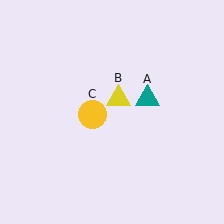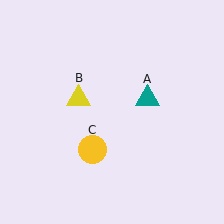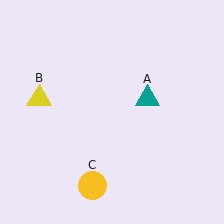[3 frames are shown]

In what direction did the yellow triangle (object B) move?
The yellow triangle (object B) moved left.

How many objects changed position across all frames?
2 objects changed position: yellow triangle (object B), yellow circle (object C).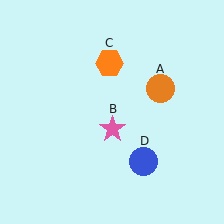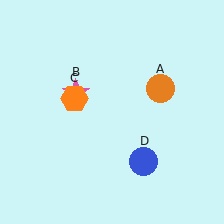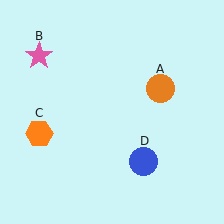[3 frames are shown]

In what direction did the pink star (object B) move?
The pink star (object B) moved up and to the left.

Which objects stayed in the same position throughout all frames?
Orange circle (object A) and blue circle (object D) remained stationary.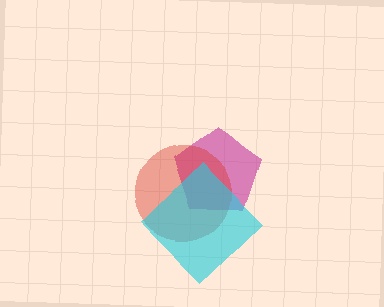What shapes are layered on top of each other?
The layered shapes are: a magenta pentagon, a red circle, a cyan diamond.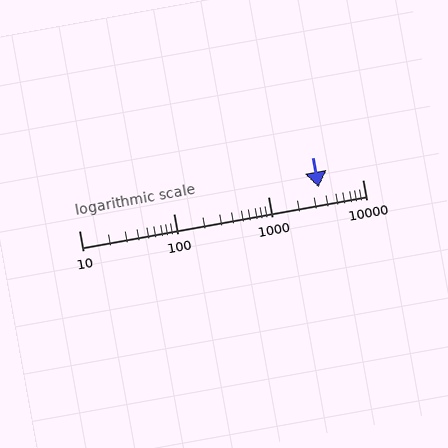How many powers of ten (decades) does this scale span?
The scale spans 3 decades, from 10 to 10000.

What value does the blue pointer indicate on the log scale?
The pointer indicates approximately 3400.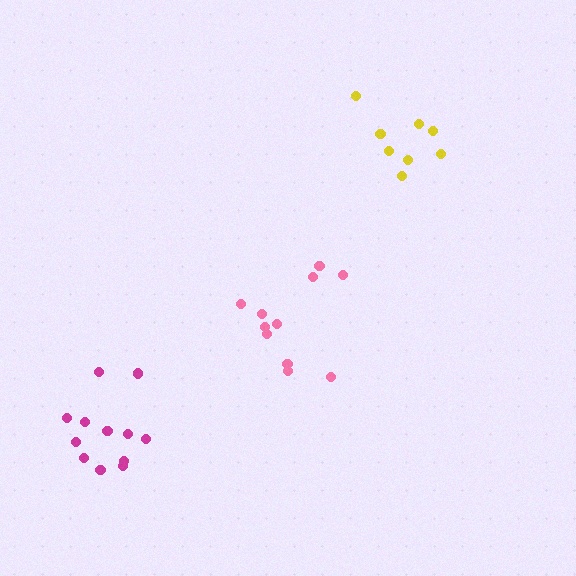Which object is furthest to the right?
The yellow cluster is rightmost.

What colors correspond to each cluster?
The clusters are colored: pink, magenta, yellow.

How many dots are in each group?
Group 1: 11 dots, Group 2: 12 dots, Group 3: 8 dots (31 total).